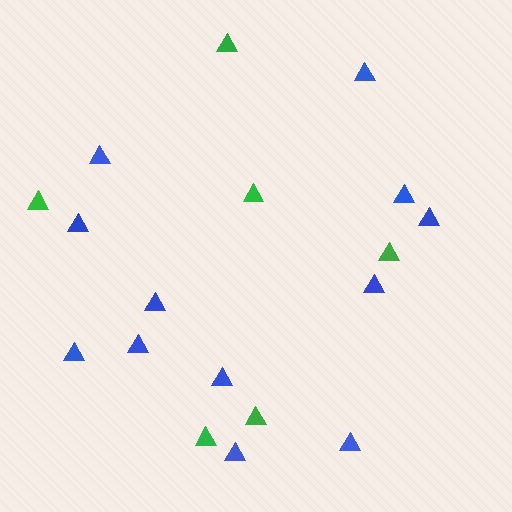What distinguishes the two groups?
There are 2 groups: one group of blue triangles (12) and one group of green triangles (6).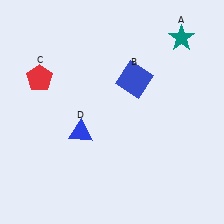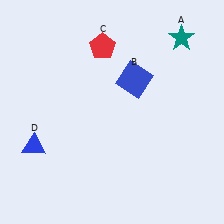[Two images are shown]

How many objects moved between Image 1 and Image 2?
2 objects moved between the two images.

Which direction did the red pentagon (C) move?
The red pentagon (C) moved right.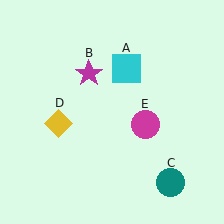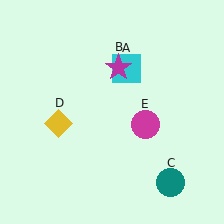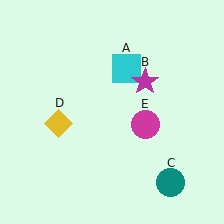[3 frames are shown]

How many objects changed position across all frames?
1 object changed position: magenta star (object B).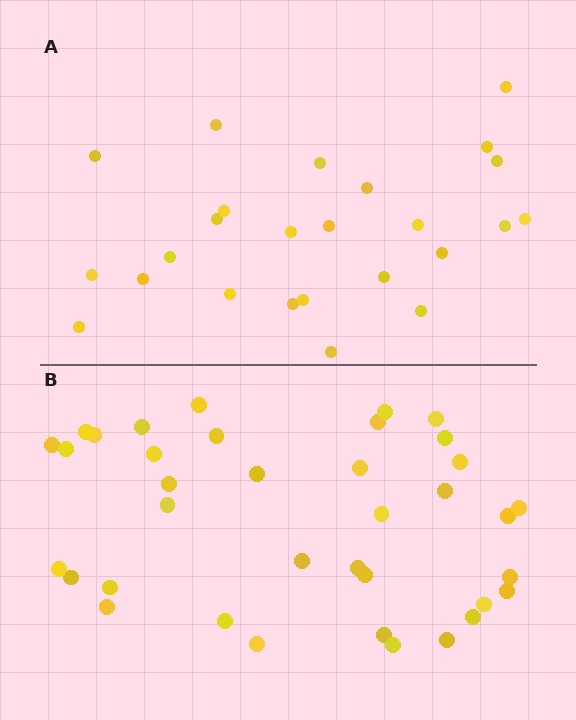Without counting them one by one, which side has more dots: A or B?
Region B (the bottom region) has more dots.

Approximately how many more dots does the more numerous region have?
Region B has roughly 12 or so more dots than region A.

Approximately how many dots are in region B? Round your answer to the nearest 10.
About 40 dots. (The exact count is 37, which rounds to 40.)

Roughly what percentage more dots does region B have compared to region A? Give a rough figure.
About 50% more.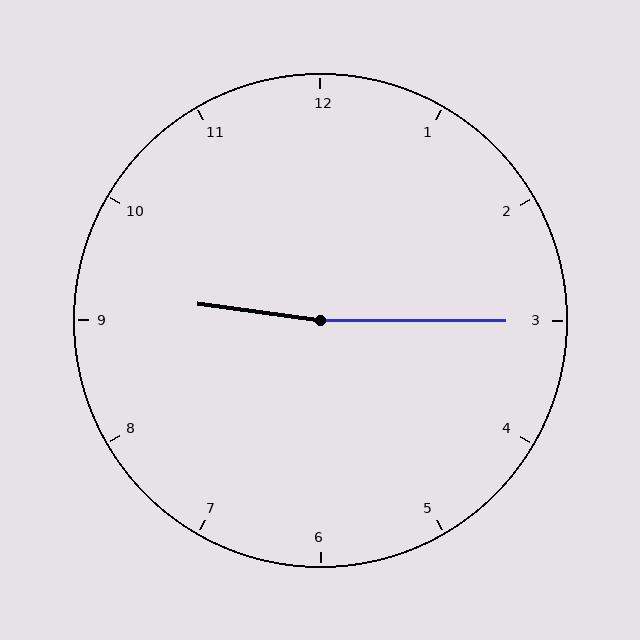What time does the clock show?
9:15.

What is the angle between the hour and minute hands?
Approximately 172 degrees.